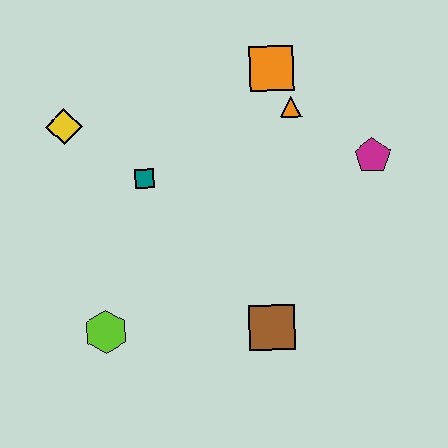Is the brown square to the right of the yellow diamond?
Yes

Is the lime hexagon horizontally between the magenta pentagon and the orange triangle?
No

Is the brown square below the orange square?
Yes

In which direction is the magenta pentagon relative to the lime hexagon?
The magenta pentagon is to the right of the lime hexagon.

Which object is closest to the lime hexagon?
The teal square is closest to the lime hexagon.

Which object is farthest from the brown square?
The yellow diamond is farthest from the brown square.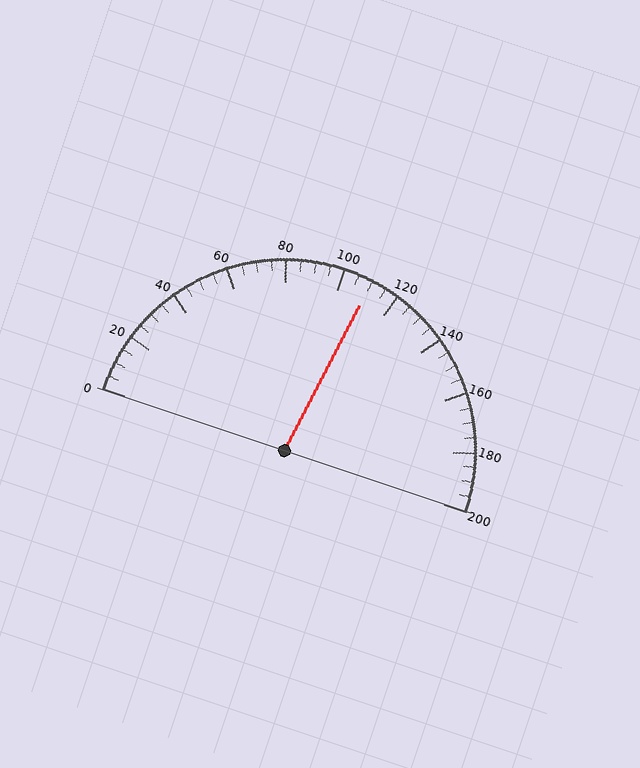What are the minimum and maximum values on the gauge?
The gauge ranges from 0 to 200.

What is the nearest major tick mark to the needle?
The nearest major tick mark is 120.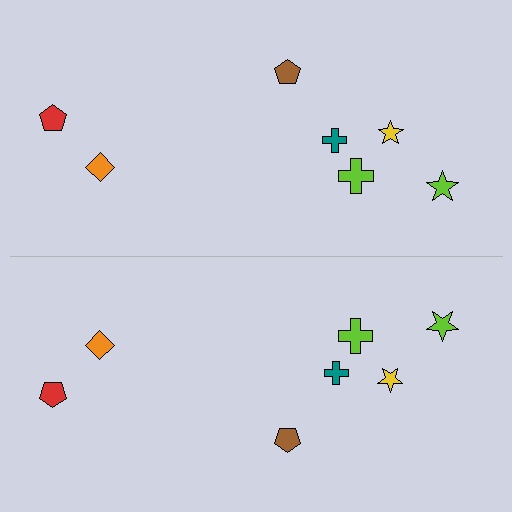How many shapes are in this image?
There are 14 shapes in this image.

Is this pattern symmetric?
Yes, this pattern has bilateral (reflection) symmetry.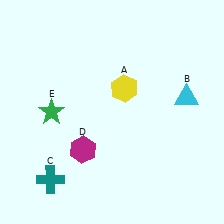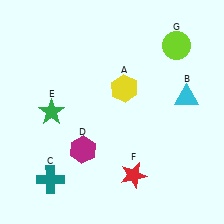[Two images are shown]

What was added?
A red star (F), a lime circle (G) were added in Image 2.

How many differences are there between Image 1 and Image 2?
There are 2 differences between the two images.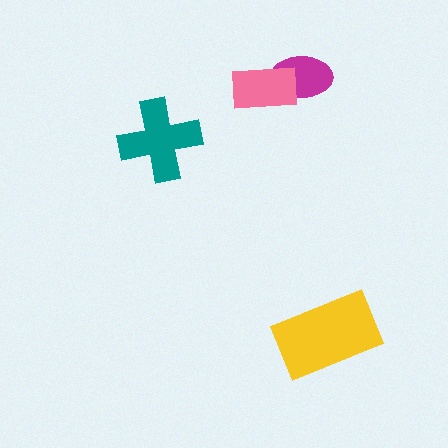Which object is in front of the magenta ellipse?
The pink rectangle is in front of the magenta ellipse.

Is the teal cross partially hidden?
No, no other shape covers it.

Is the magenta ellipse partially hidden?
Yes, it is partially covered by another shape.